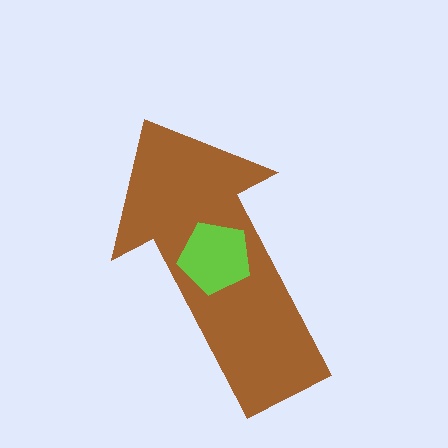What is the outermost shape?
The brown arrow.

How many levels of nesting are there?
2.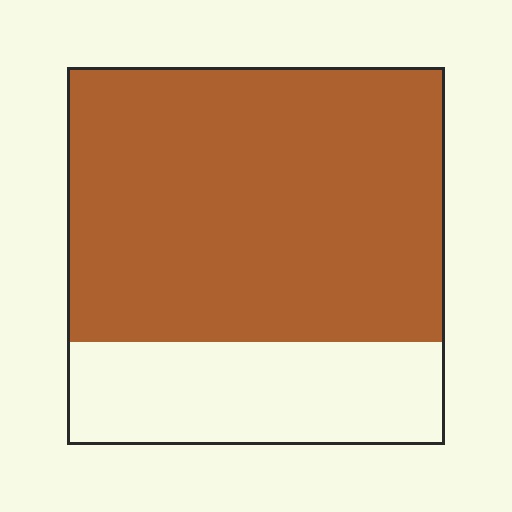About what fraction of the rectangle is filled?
About three quarters (3/4).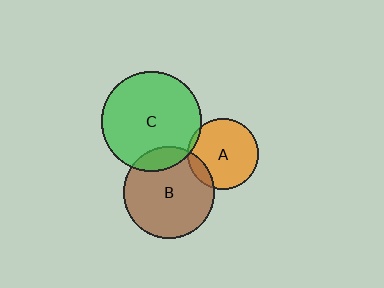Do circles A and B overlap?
Yes.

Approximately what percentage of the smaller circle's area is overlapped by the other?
Approximately 10%.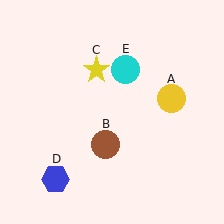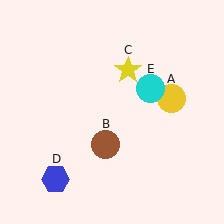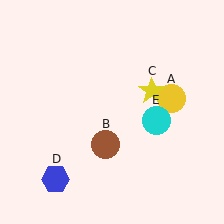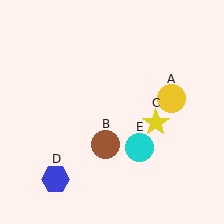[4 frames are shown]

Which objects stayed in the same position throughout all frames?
Yellow circle (object A) and brown circle (object B) and blue hexagon (object D) remained stationary.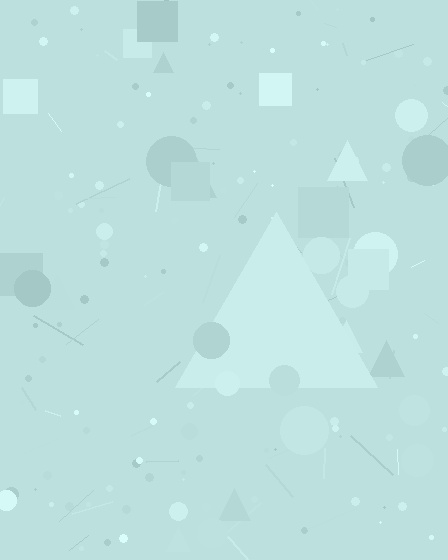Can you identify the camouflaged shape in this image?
The camouflaged shape is a triangle.